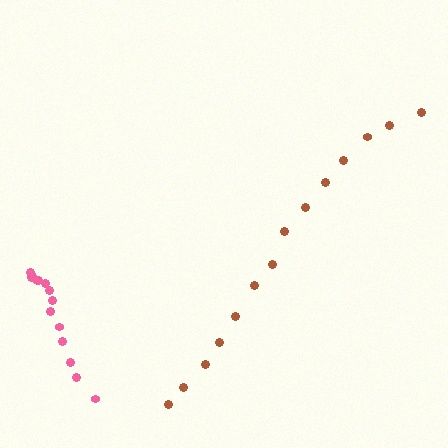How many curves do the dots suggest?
There are 2 distinct paths.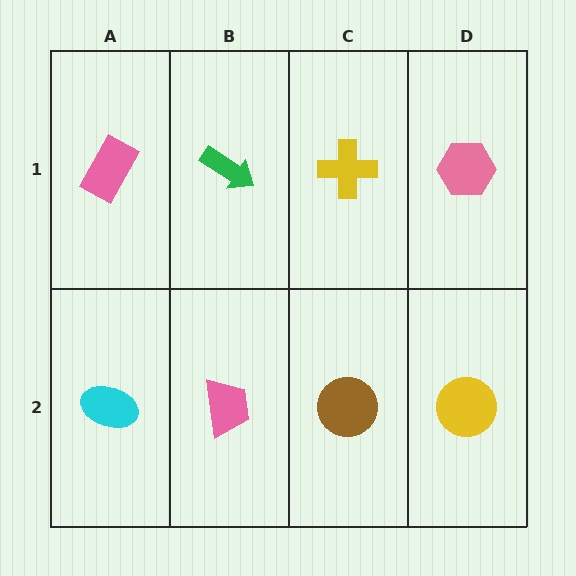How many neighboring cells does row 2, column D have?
2.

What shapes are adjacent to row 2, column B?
A green arrow (row 1, column B), a cyan ellipse (row 2, column A), a brown circle (row 2, column C).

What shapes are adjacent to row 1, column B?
A pink trapezoid (row 2, column B), a pink rectangle (row 1, column A), a yellow cross (row 1, column C).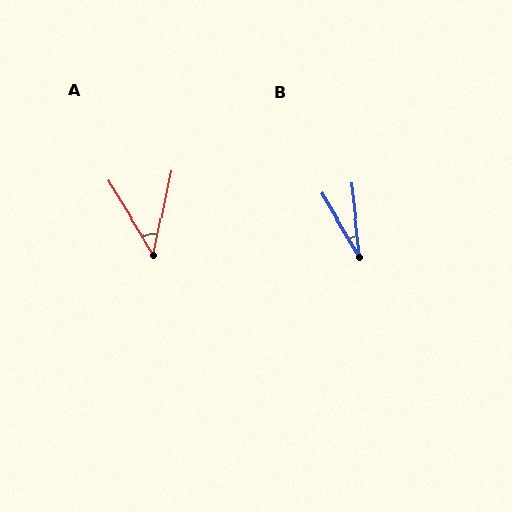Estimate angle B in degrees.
Approximately 25 degrees.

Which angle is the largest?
A, at approximately 43 degrees.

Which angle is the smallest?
B, at approximately 25 degrees.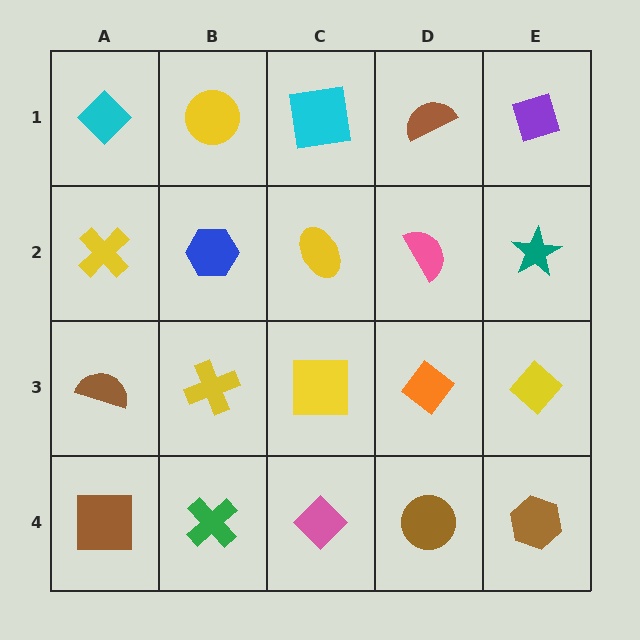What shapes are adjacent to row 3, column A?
A yellow cross (row 2, column A), a brown square (row 4, column A), a yellow cross (row 3, column B).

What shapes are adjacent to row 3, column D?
A pink semicircle (row 2, column D), a brown circle (row 4, column D), a yellow square (row 3, column C), a yellow diamond (row 3, column E).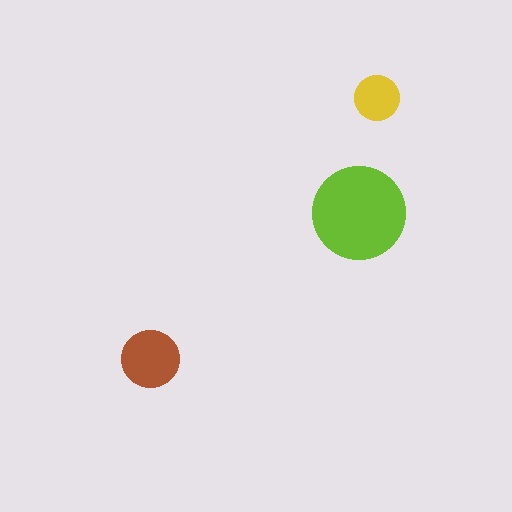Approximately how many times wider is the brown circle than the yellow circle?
About 1.5 times wider.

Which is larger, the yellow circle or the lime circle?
The lime one.